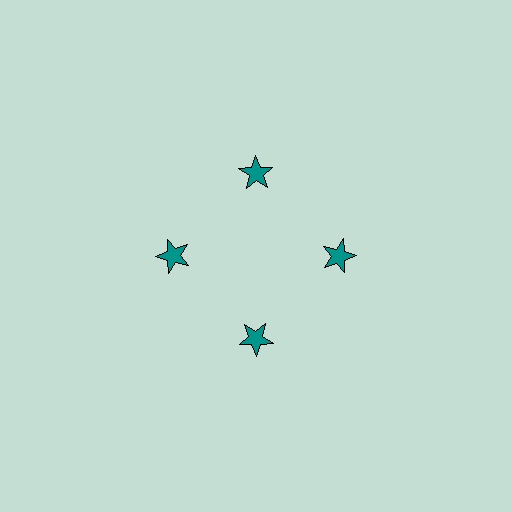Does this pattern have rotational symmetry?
Yes, this pattern has 4-fold rotational symmetry. It looks the same after rotating 90 degrees around the center.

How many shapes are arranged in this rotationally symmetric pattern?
There are 4 shapes, arranged in 4 groups of 1.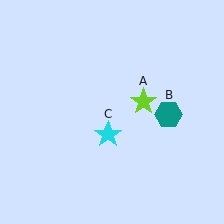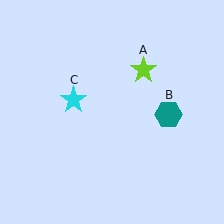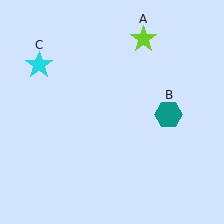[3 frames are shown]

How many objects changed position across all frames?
2 objects changed position: lime star (object A), cyan star (object C).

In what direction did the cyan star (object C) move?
The cyan star (object C) moved up and to the left.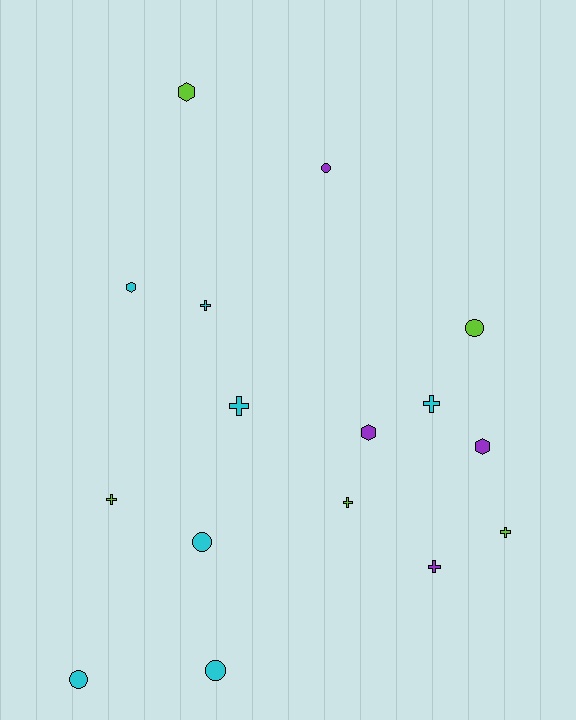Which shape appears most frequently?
Cross, with 7 objects.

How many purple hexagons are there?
There are 2 purple hexagons.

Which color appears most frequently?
Cyan, with 7 objects.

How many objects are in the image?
There are 16 objects.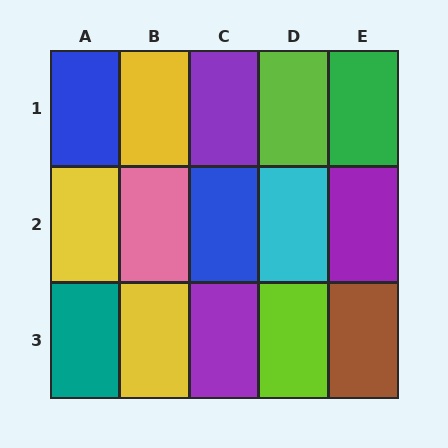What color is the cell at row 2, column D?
Cyan.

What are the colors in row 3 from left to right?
Teal, yellow, purple, lime, brown.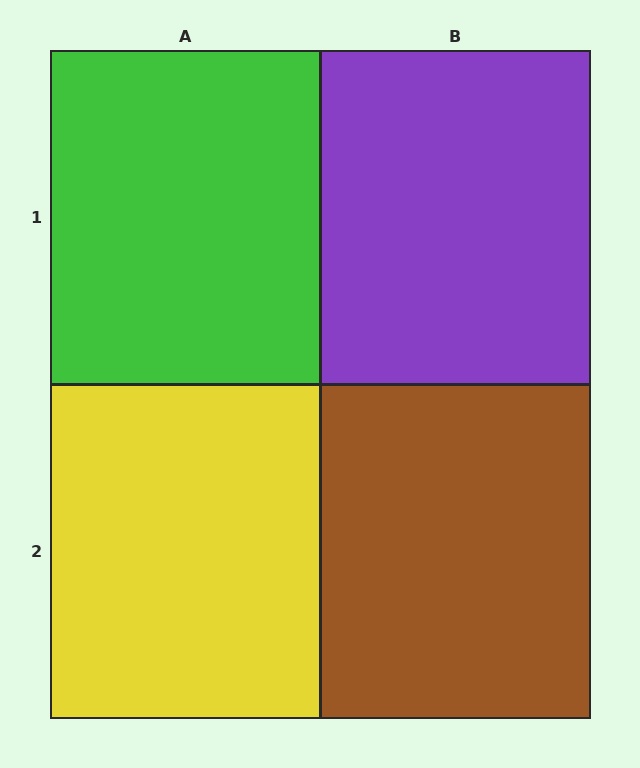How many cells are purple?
1 cell is purple.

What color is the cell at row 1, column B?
Purple.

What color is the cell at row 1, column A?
Green.